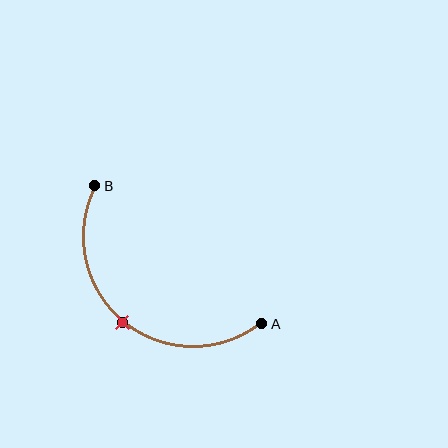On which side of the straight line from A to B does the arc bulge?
The arc bulges below and to the left of the straight line connecting A and B.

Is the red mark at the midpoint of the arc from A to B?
Yes. The red mark lies on the arc at equal arc-length from both A and B — it is the arc midpoint.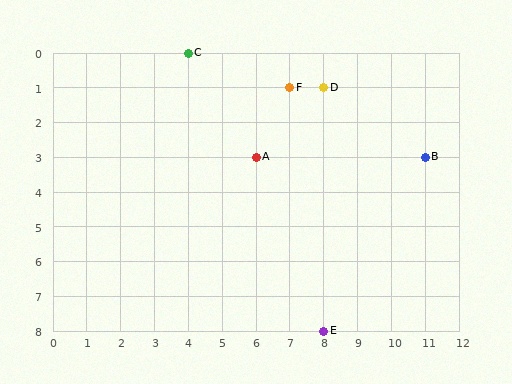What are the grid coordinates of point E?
Point E is at grid coordinates (8, 8).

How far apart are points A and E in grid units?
Points A and E are 2 columns and 5 rows apart (about 5.4 grid units diagonally).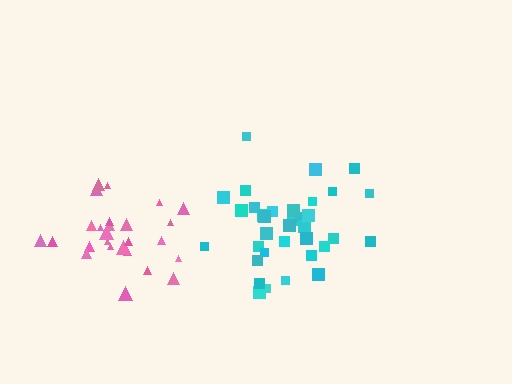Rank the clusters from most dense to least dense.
pink, cyan.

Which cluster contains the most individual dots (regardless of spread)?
Cyan (35).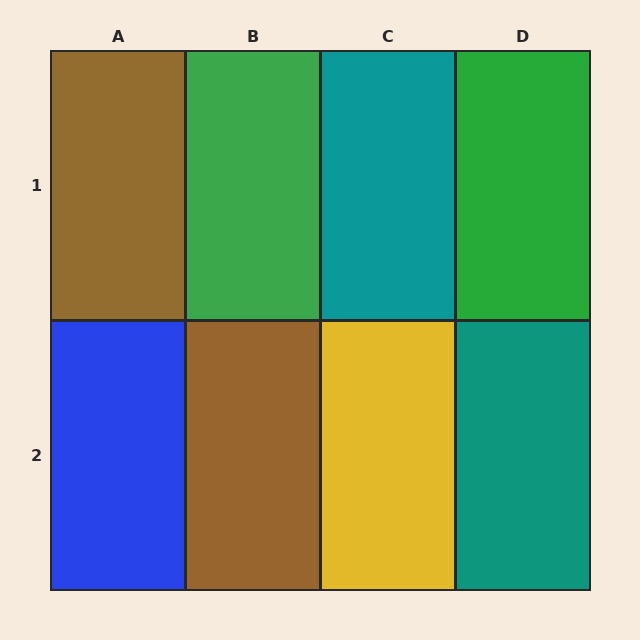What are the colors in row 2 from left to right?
Blue, brown, yellow, teal.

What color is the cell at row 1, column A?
Brown.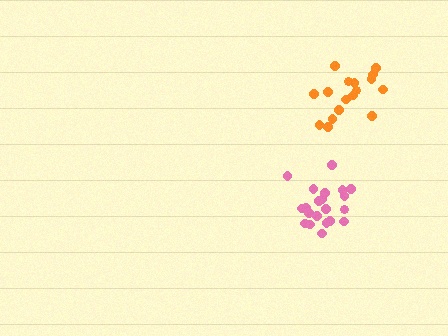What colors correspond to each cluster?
The clusters are colored: pink, orange.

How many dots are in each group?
Group 1: 21 dots, Group 2: 17 dots (38 total).